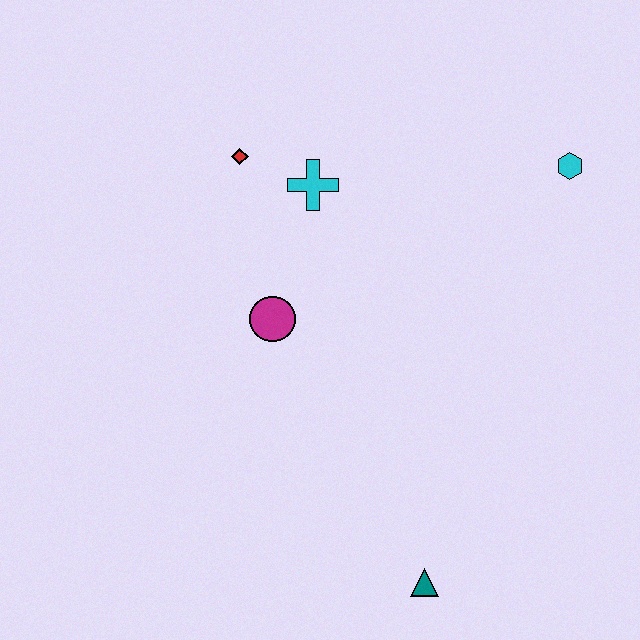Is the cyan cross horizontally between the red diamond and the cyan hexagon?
Yes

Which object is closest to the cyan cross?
The red diamond is closest to the cyan cross.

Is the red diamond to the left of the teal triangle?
Yes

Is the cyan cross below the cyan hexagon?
Yes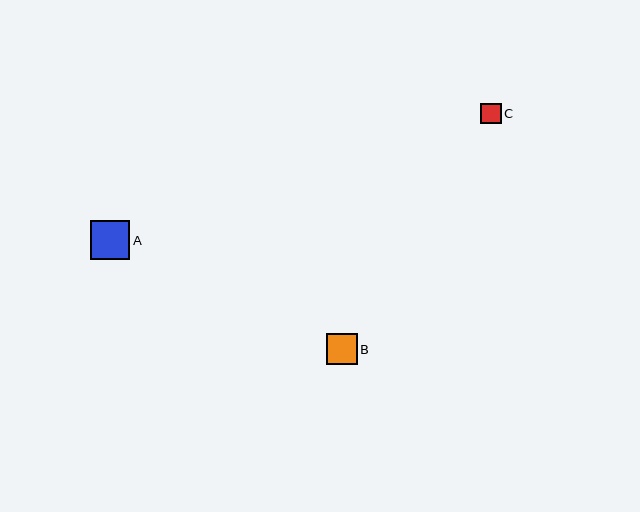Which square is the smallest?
Square C is the smallest with a size of approximately 20 pixels.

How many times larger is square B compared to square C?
Square B is approximately 1.5 times the size of square C.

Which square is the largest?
Square A is the largest with a size of approximately 39 pixels.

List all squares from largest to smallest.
From largest to smallest: A, B, C.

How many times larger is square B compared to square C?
Square B is approximately 1.5 times the size of square C.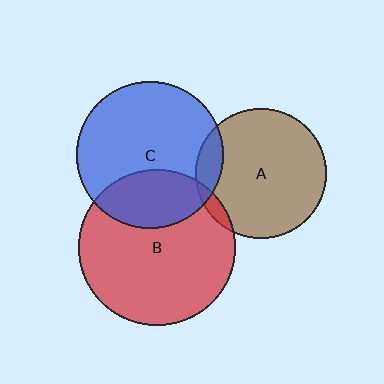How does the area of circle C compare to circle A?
Approximately 1.3 times.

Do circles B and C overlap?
Yes.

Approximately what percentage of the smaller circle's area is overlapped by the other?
Approximately 30%.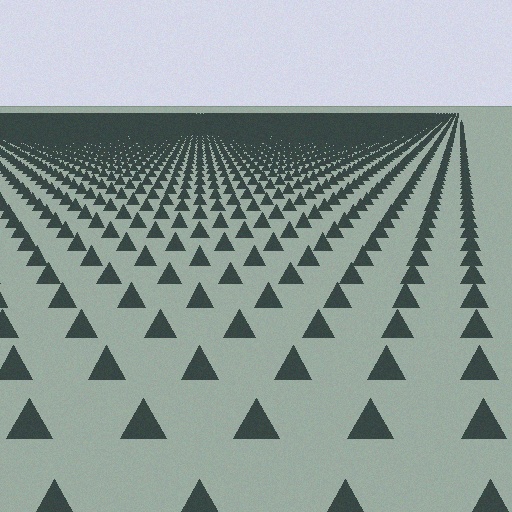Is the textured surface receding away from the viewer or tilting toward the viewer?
The surface is receding away from the viewer. Texture elements get smaller and denser toward the top.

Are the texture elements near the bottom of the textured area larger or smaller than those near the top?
Larger. Near the bottom, elements are closer to the viewer and appear at a bigger on-screen size.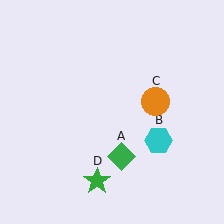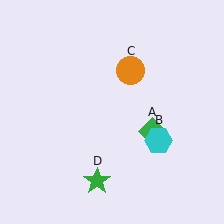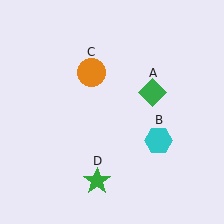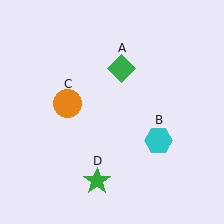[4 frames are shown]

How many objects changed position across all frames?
2 objects changed position: green diamond (object A), orange circle (object C).